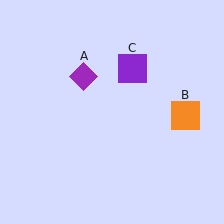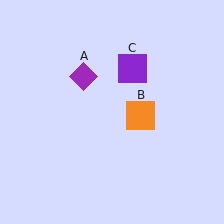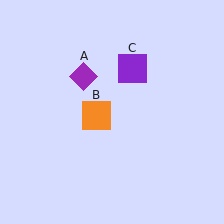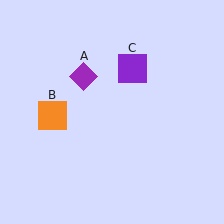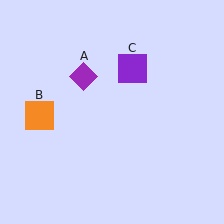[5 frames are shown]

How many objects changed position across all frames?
1 object changed position: orange square (object B).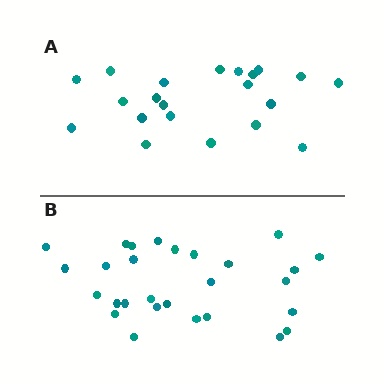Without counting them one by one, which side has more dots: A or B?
Region B (the bottom region) has more dots.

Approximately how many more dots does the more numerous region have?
Region B has roughly 8 or so more dots than region A.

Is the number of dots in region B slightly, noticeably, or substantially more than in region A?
Region B has noticeably more, but not dramatically so. The ratio is roughly 1.3 to 1.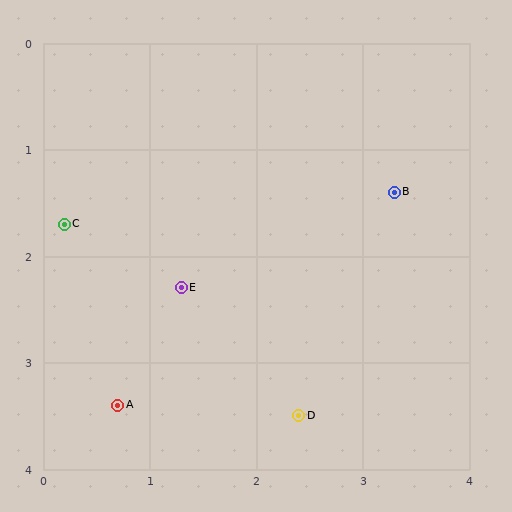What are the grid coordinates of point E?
Point E is at approximately (1.3, 2.3).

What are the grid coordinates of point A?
Point A is at approximately (0.7, 3.4).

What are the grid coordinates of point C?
Point C is at approximately (0.2, 1.7).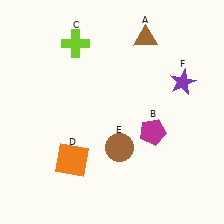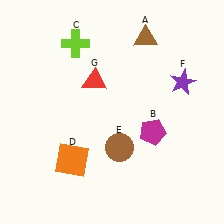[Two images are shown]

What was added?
A red triangle (G) was added in Image 2.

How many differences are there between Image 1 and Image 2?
There is 1 difference between the two images.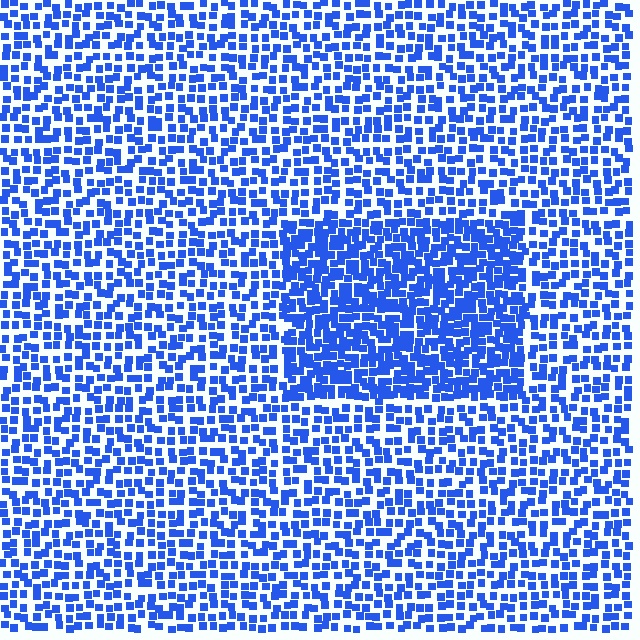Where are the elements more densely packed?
The elements are more densely packed inside the rectangle boundary.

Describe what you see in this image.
The image contains small blue elements arranged at two different densities. A rectangle-shaped region is visible where the elements are more densely packed than the surrounding area.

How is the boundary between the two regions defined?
The boundary is defined by a change in element density (approximately 1.7x ratio). All elements are the same color, size, and shape.